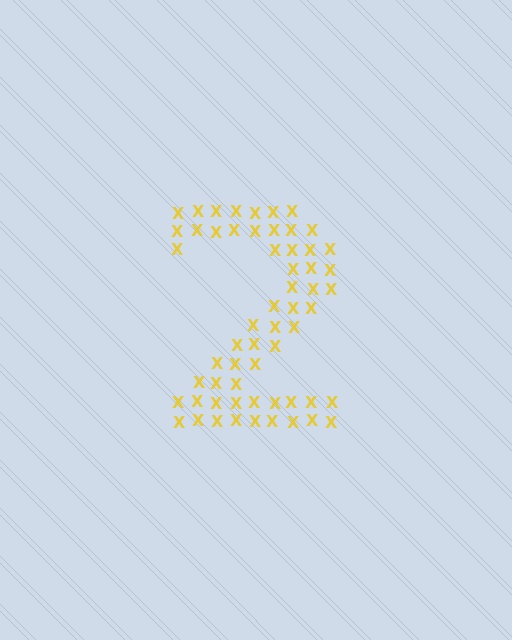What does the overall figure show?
The overall figure shows the digit 2.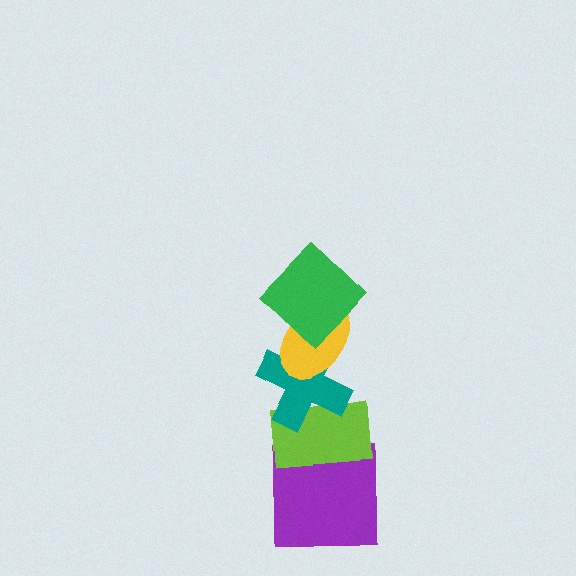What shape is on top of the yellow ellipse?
The green diamond is on top of the yellow ellipse.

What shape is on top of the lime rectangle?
The teal cross is on top of the lime rectangle.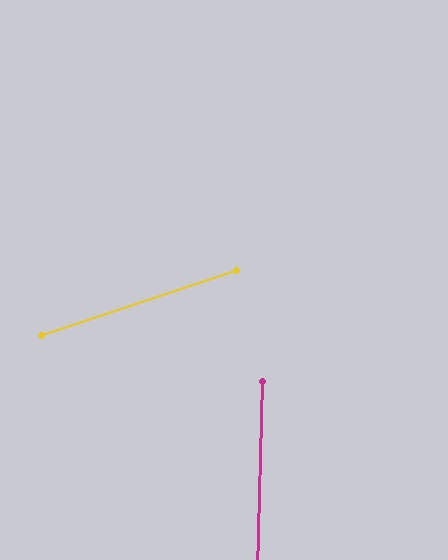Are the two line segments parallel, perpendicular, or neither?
Neither parallel nor perpendicular — they differ by about 70°.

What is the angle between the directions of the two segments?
Approximately 70 degrees.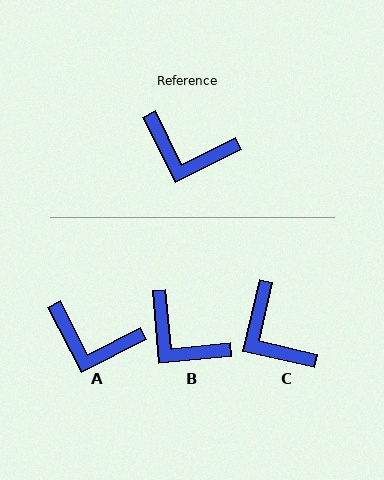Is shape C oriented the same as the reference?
No, it is off by about 40 degrees.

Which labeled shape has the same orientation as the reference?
A.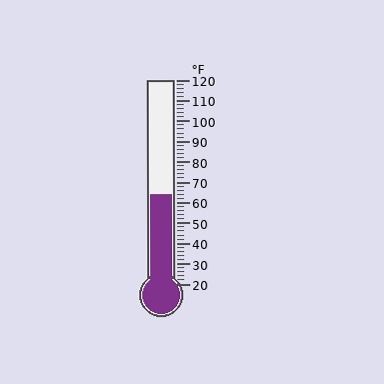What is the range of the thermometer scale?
The thermometer scale ranges from 20°F to 120°F.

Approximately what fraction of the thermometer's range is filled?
The thermometer is filled to approximately 45% of its range.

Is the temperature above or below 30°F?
The temperature is above 30°F.